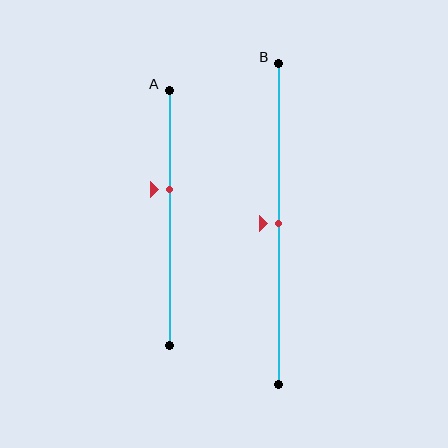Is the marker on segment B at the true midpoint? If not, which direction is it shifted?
Yes, the marker on segment B is at the true midpoint.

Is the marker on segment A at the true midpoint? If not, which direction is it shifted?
No, the marker on segment A is shifted upward by about 11% of the segment length.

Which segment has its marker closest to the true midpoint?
Segment B has its marker closest to the true midpoint.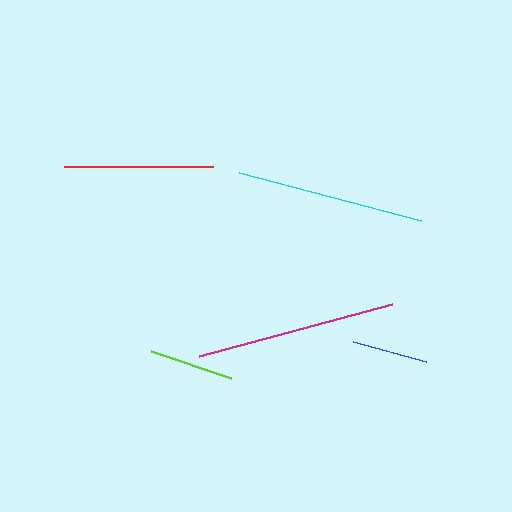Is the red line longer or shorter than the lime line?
The red line is longer than the lime line.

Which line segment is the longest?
The magenta line is the longest at approximately 200 pixels.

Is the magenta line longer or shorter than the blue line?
The magenta line is longer than the blue line.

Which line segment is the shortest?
The blue line is the shortest at approximately 76 pixels.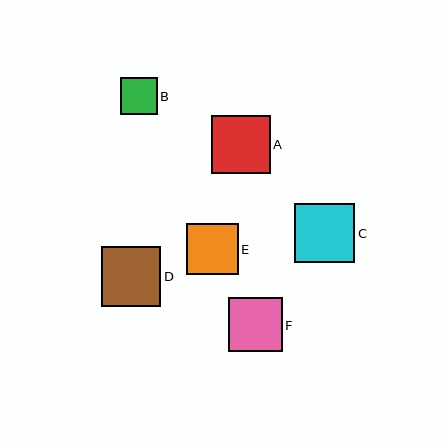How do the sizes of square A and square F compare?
Square A and square F are approximately the same size.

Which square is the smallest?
Square B is the smallest with a size of approximately 37 pixels.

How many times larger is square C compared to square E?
Square C is approximately 1.2 times the size of square E.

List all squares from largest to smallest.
From largest to smallest: C, D, A, F, E, B.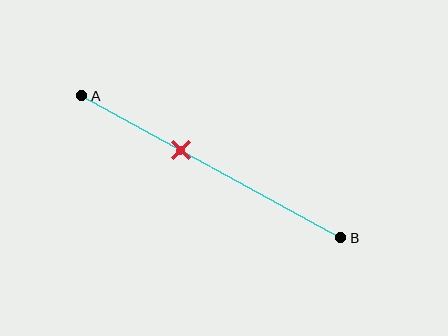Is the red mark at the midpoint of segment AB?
No, the mark is at about 40% from A, not at the 50% midpoint.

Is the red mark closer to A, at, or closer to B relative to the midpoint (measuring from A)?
The red mark is closer to point A than the midpoint of segment AB.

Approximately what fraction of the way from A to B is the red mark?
The red mark is approximately 40% of the way from A to B.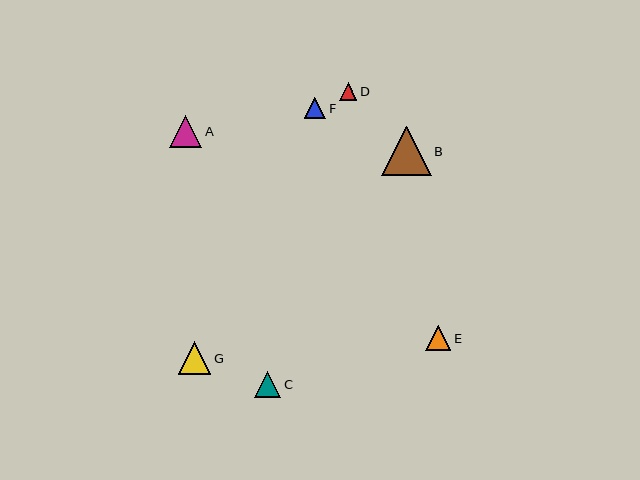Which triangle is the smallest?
Triangle D is the smallest with a size of approximately 17 pixels.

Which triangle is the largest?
Triangle B is the largest with a size of approximately 49 pixels.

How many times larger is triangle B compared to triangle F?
Triangle B is approximately 2.3 times the size of triangle F.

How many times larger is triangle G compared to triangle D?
Triangle G is approximately 1.9 times the size of triangle D.